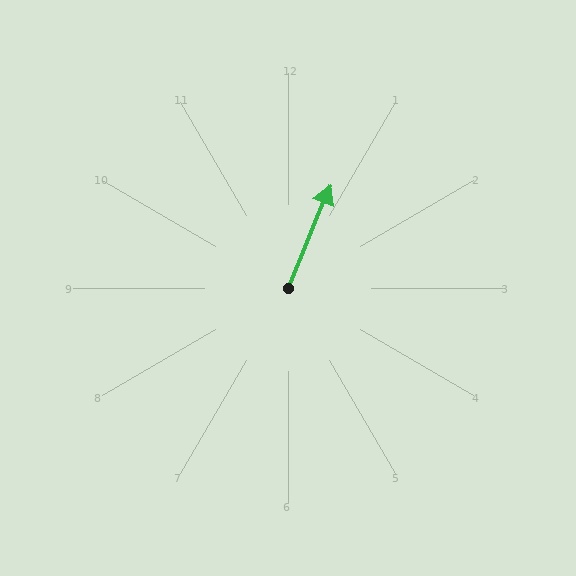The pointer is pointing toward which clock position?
Roughly 1 o'clock.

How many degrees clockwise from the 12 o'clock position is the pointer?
Approximately 22 degrees.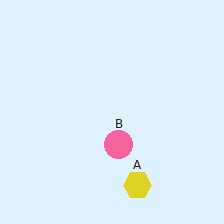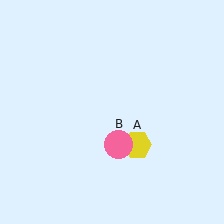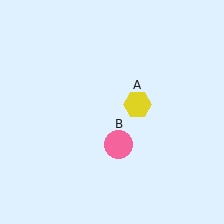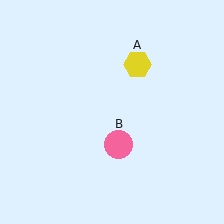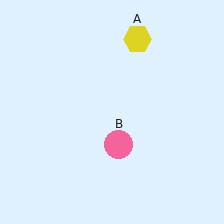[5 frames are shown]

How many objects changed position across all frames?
1 object changed position: yellow hexagon (object A).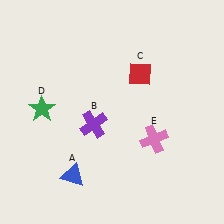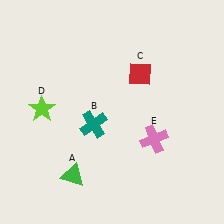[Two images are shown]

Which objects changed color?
A changed from blue to green. B changed from purple to teal. D changed from green to lime.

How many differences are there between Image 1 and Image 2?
There are 3 differences between the two images.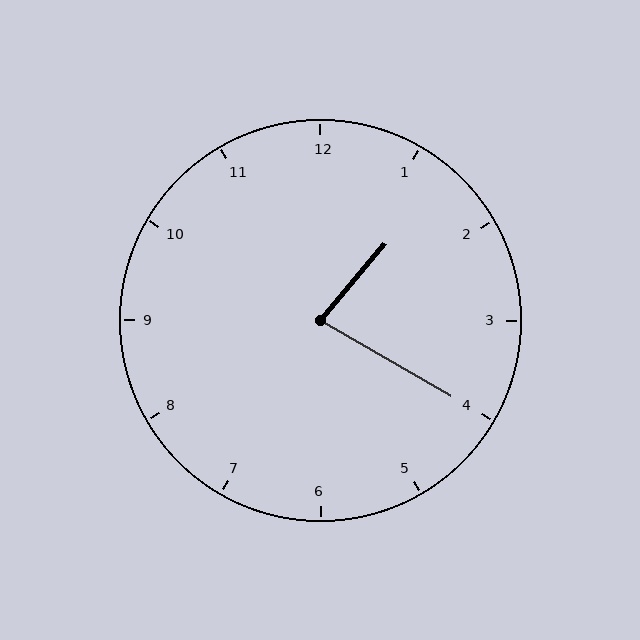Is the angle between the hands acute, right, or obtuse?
It is acute.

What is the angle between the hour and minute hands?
Approximately 80 degrees.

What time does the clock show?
1:20.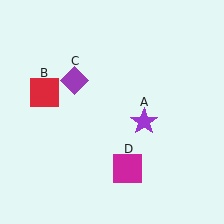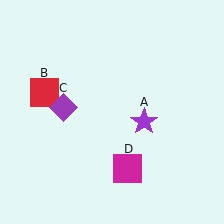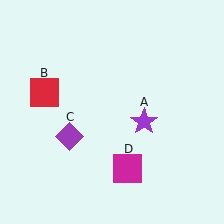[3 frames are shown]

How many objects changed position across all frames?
1 object changed position: purple diamond (object C).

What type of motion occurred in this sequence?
The purple diamond (object C) rotated counterclockwise around the center of the scene.